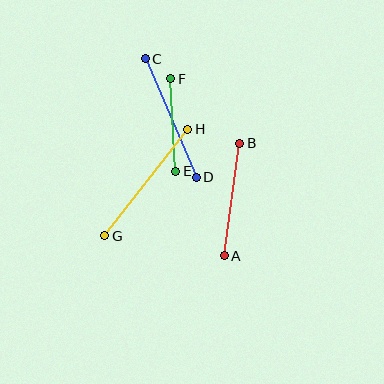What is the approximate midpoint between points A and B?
The midpoint is at approximately (232, 200) pixels.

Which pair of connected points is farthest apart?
Points G and H are farthest apart.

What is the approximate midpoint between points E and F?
The midpoint is at approximately (173, 125) pixels.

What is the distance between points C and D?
The distance is approximately 129 pixels.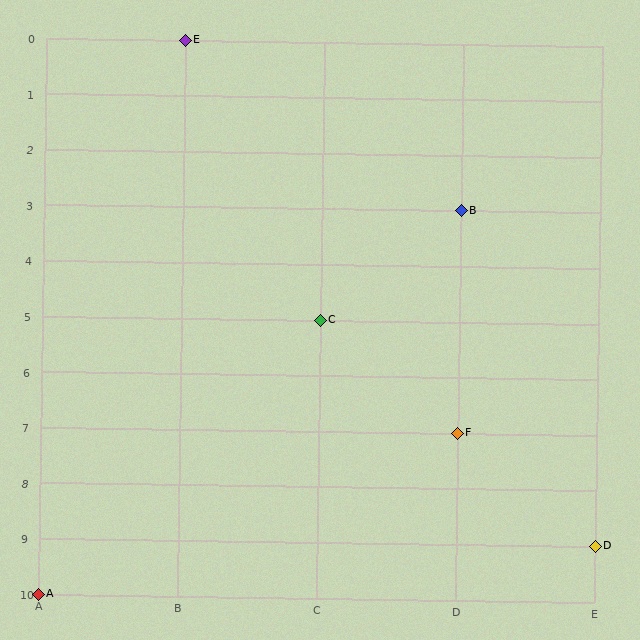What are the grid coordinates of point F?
Point F is at grid coordinates (D, 7).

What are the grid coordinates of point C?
Point C is at grid coordinates (C, 5).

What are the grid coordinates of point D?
Point D is at grid coordinates (E, 9).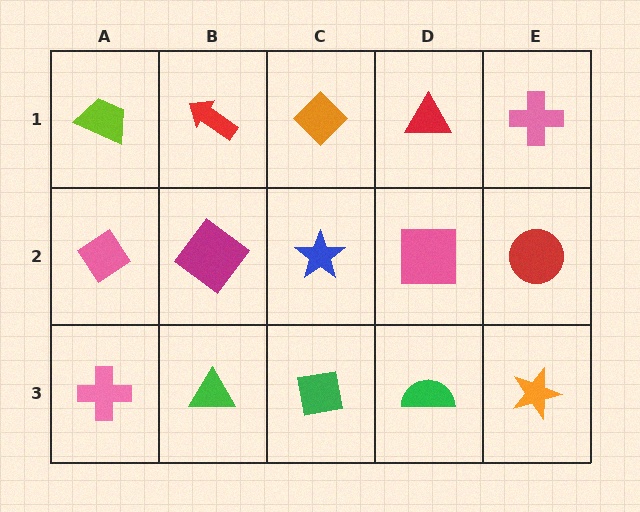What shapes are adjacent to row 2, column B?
A red arrow (row 1, column B), a green triangle (row 3, column B), a pink diamond (row 2, column A), a blue star (row 2, column C).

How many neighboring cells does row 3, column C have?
3.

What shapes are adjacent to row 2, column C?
An orange diamond (row 1, column C), a green square (row 3, column C), a magenta diamond (row 2, column B), a pink square (row 2, column D).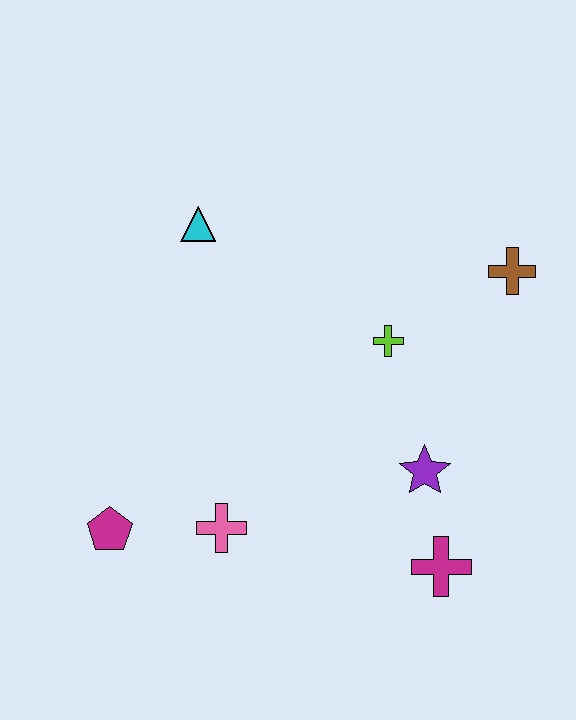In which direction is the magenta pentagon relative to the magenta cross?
The magenta pentagon is to the left of the magenta cross.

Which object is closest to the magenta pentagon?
The pink cross is closest to the magenta pentagon.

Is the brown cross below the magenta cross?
No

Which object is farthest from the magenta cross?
The cyan triangle is farthest from the magenta cross.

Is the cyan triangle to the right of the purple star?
No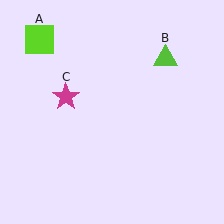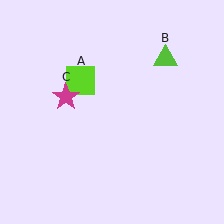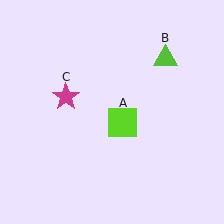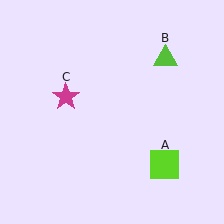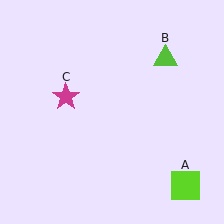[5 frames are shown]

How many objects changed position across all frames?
1 object changed position: lime square (object A).